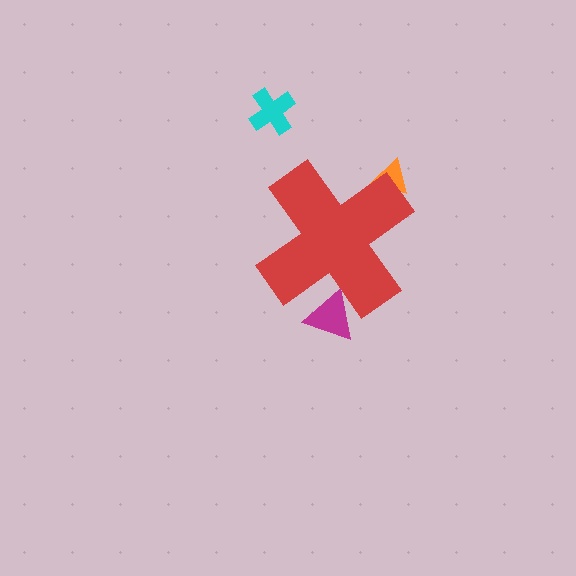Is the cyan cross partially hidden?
No, the cyan cross is fully visible.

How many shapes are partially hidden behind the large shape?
2 shapes are partially hidden.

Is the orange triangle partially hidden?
Yes, the orange triangle is partially hidden behind the red cross.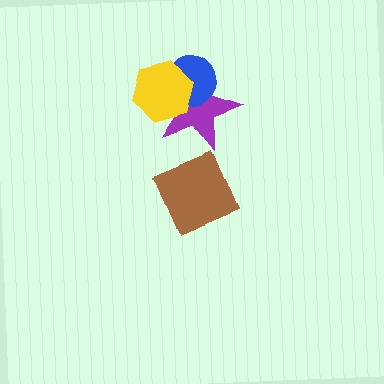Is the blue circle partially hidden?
Yes, it is partially covered by another shape.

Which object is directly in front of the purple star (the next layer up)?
The blue circle is directly in front of the purple star.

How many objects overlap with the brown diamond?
0 objects overlap with the brown diamond.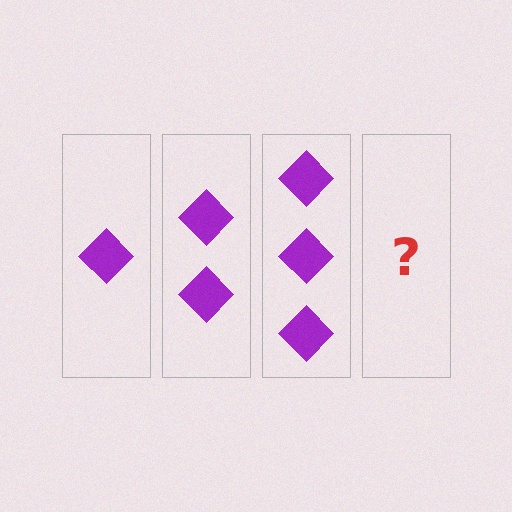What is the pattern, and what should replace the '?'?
The pattern is that each step adds one more diamond. The '?' should be 4 diamonds.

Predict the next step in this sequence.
The next step is 4 diamonds.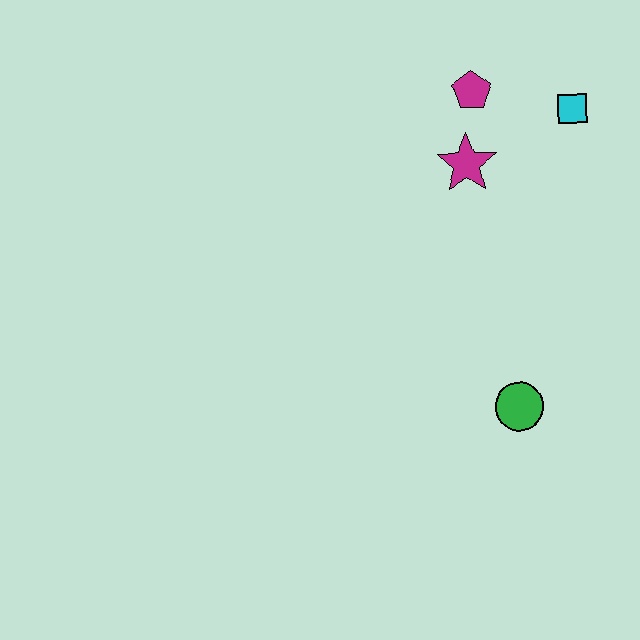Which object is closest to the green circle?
The magenta star is closest to the green circle.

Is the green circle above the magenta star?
No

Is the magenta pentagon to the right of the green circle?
No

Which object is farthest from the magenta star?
The green circle is farthest from the magenta star.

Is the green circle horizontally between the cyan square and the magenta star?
Yes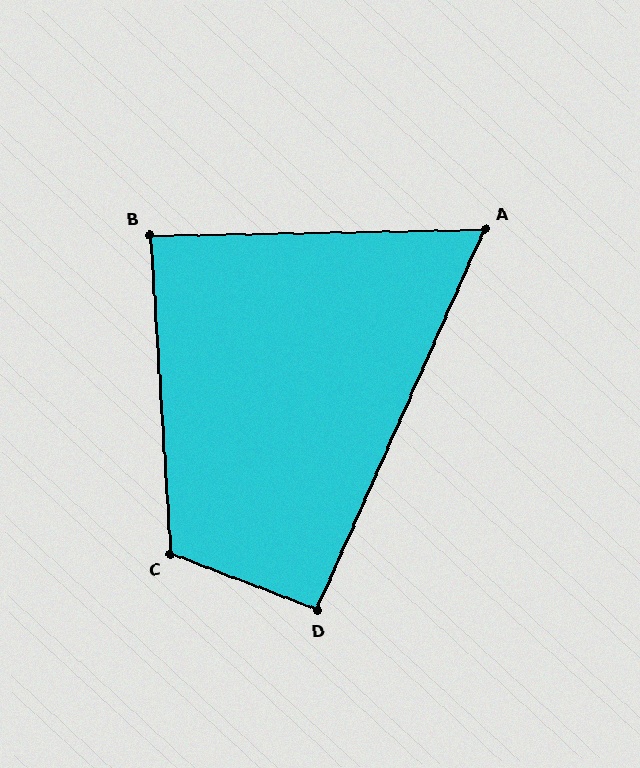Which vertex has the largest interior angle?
C, at approximately 115 degrees.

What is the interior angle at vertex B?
Approximately 87 degrees (approximately right).